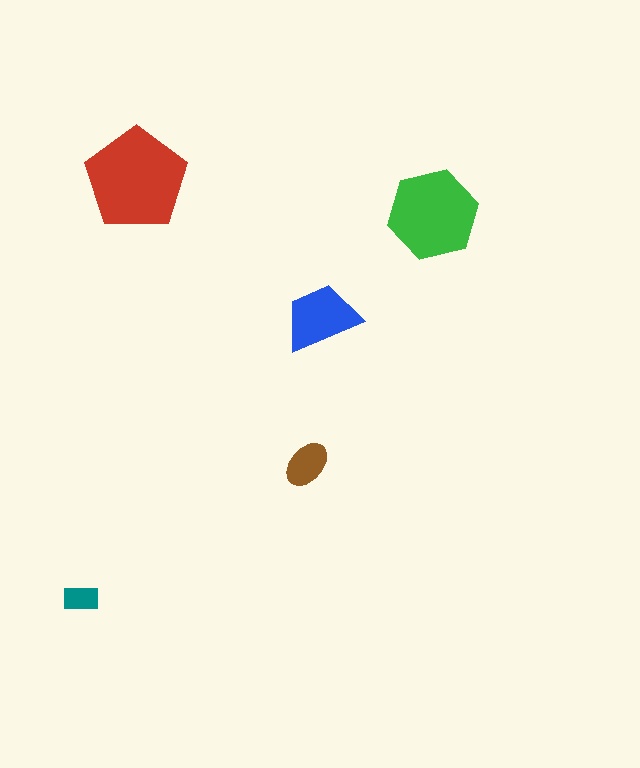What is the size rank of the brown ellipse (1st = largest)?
4th.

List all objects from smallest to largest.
The teal rectangle, the brown ellipse, the blue trapezoid, the green hexagon, the red pentagon.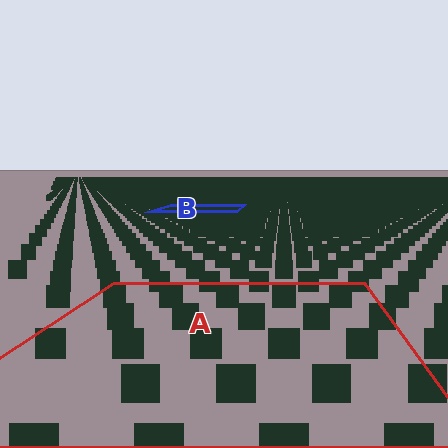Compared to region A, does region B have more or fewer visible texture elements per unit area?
Region B has more texture elements per unit area — they are packed more densely because it is farther away.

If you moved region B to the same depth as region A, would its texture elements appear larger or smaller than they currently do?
They would appear larger. At a closer depth, the same texture elements are projected at a bigger on-screen size.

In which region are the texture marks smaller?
The texture marks are smaller in region B, because it is farther away.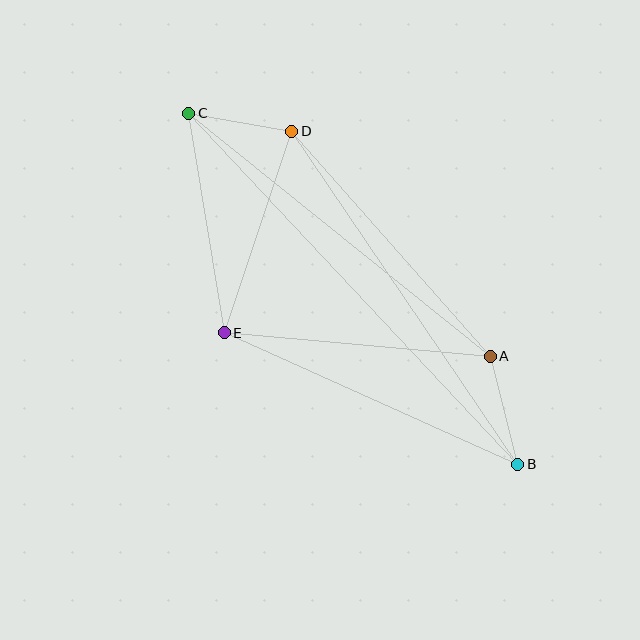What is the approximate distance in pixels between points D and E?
The distance between D and E is approximately 212 pixels.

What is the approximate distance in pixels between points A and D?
The distance between A and D is approximately 300 pixels.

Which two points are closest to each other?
Points C and D are closest to each other.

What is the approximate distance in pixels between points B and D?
The distance between B and D is approximately 402 pixels.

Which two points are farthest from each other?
Points B and C are farthest from each other.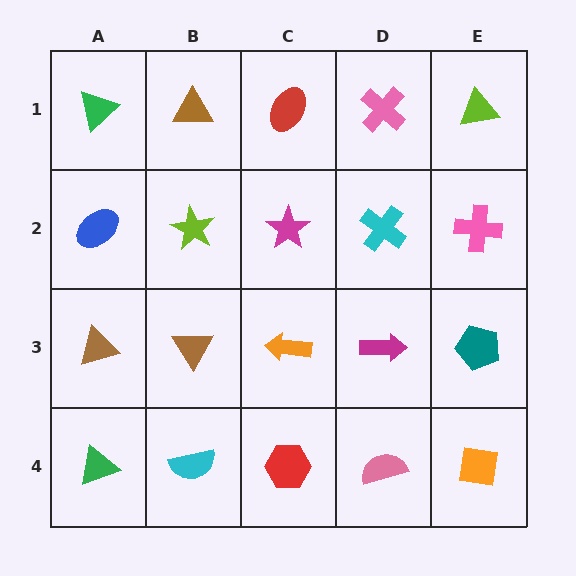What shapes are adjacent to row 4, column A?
A brown triangle (row 3, column A), a cyan semicircle (row 4, column B).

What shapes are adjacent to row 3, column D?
A cyan cross (row 2, column D), a pink semicircle (row 4, column D), an orange arrow (row 3, column C), a teal pentagon (row 3, column E).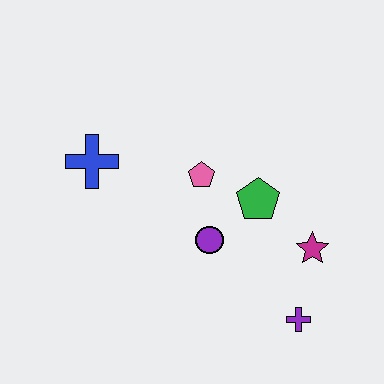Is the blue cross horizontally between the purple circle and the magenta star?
No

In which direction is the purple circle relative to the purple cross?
The purple circle is to the left of the purple cross.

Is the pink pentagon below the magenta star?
No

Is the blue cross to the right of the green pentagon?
No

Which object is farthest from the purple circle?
The blue cross is farthest from the purple circle.